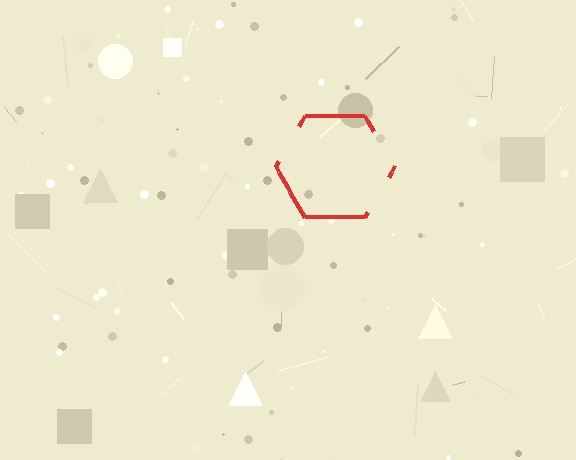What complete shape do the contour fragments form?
The contour fragments form a hexagon.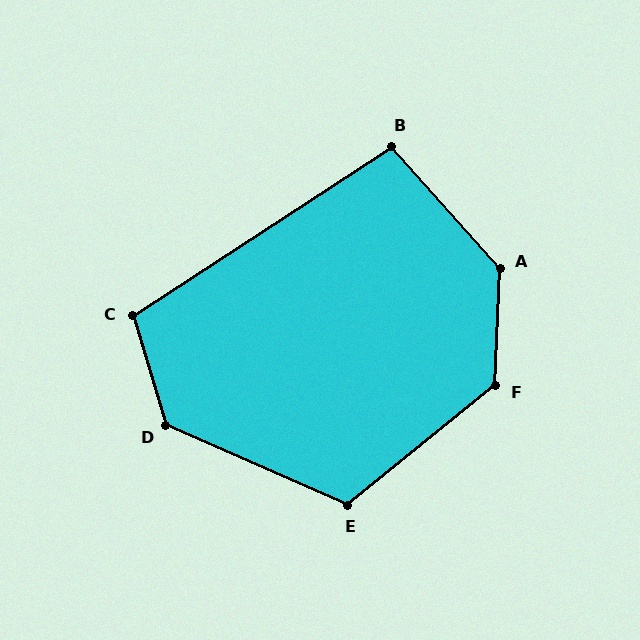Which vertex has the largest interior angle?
A, at approximately 136 degrees.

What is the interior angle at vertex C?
Approximately 107 degrees (obtuse).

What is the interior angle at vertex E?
Approximately 117 degrees (obtuse).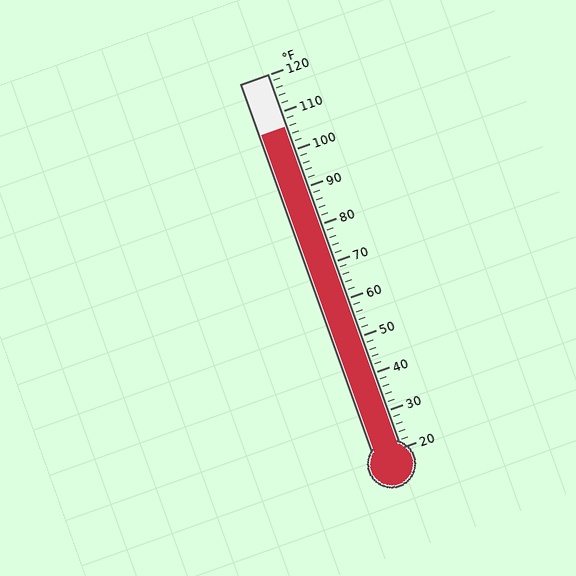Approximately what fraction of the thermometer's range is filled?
The thermometer is filled to approximately 85% of its range.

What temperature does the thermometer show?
The thermometer shows approximately 106°F.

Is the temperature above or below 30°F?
The temperature is above 30°F.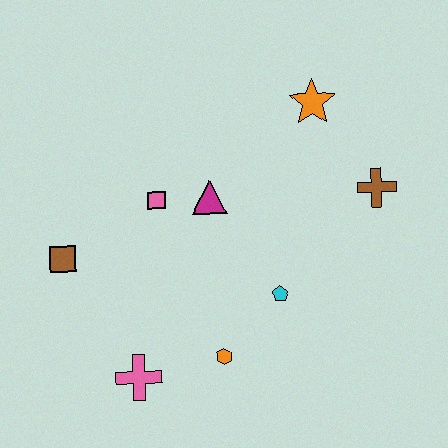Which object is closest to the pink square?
The magenta triangle is closest to the pink square.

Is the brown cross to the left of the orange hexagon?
No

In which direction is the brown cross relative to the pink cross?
The brown cross is to the right of the pink cross.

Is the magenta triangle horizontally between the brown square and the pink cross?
No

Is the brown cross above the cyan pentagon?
Yes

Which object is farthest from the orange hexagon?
The orange star is farthest from the orange hexagon.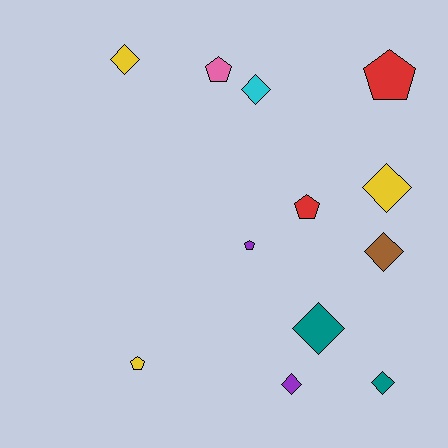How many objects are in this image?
There are 12 objects.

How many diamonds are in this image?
There are 7 diamonds.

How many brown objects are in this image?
There is 1 brown object.